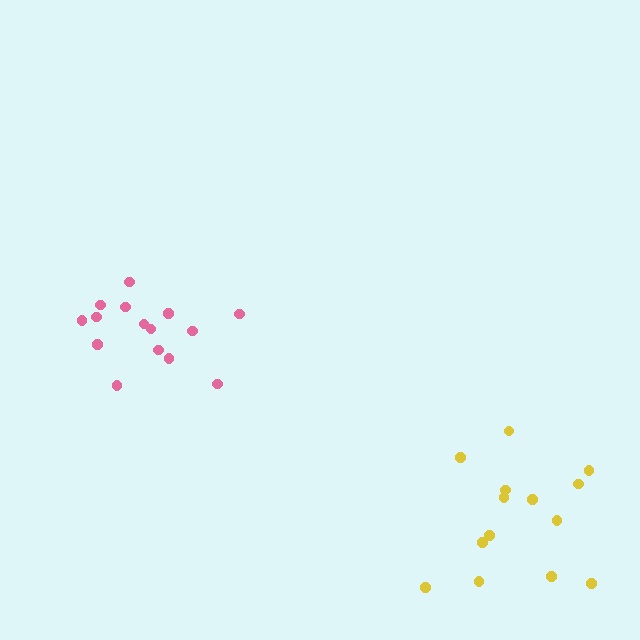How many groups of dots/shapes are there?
There are 2 groups.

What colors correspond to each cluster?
The clusters are colored: yellow, pink.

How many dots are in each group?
Group 1: 14 dots, Group 2: 15 dots (29 total).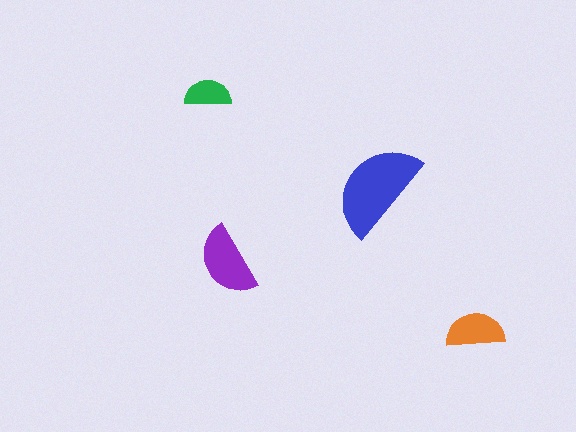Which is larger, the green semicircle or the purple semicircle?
The purple one.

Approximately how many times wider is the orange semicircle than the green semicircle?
About 1.5 times wider.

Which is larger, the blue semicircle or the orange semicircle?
The blue one.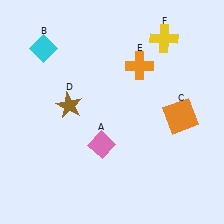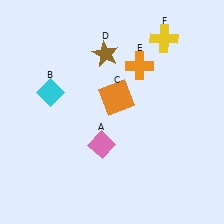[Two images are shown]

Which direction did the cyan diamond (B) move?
The cyan diamond (B) moved down.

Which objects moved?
The objects that moved are: the cyan diamond (B), the orange square (C), the brown star (D).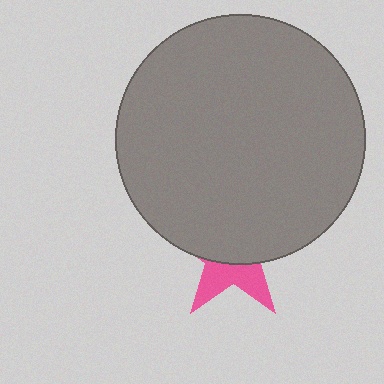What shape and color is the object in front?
The object in front is a gray circle.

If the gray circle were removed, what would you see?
You would see the complete pink star.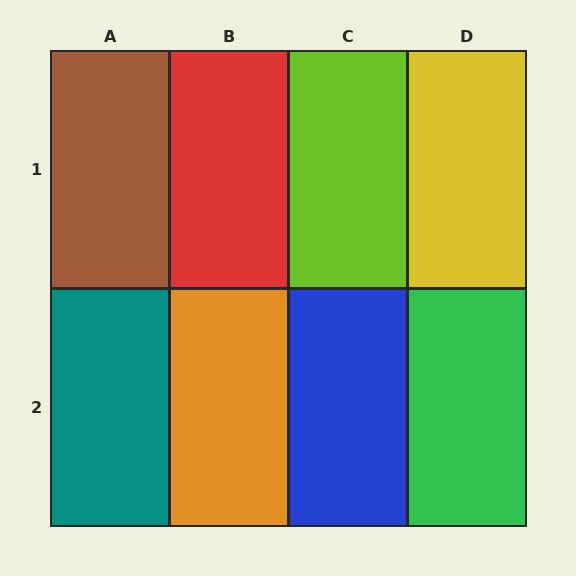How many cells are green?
1 cell is green.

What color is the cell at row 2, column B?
Orange.